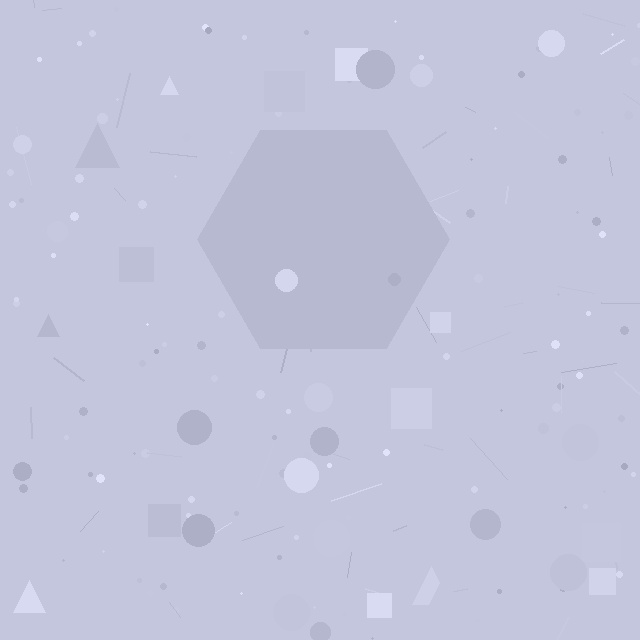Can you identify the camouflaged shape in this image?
The camouflaged shape is a hexagon.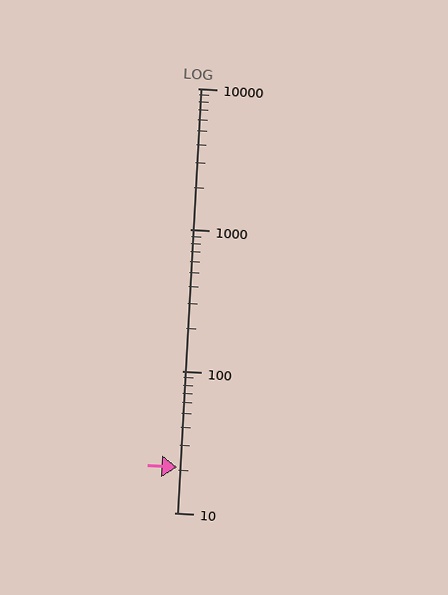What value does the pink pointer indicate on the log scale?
The pointer indicates approximately 21.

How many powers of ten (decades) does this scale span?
The scale spans 3 decades, from 10 to 10000.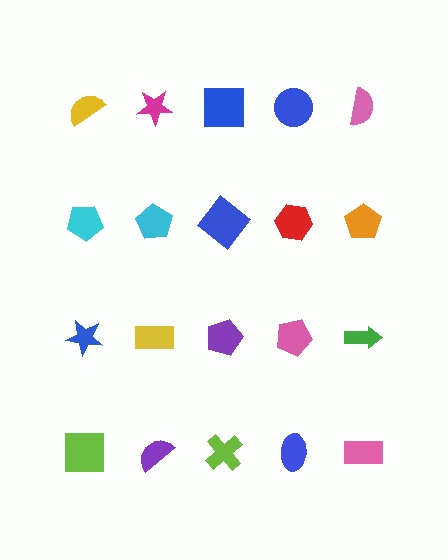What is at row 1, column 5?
A pink semicircle.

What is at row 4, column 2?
A purple semicircle.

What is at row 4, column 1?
A lime square.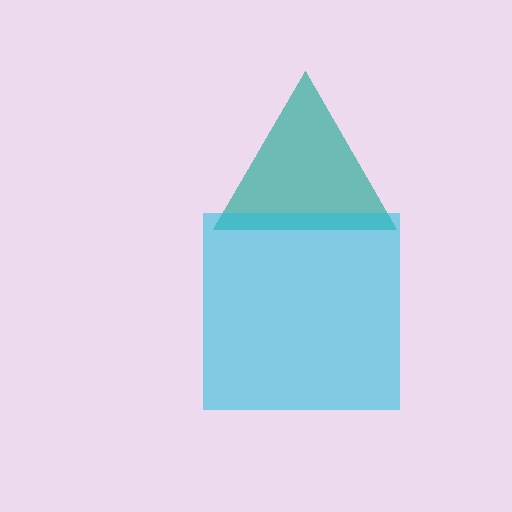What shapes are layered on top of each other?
The layered shapes are: a teal triangle, a cyan square.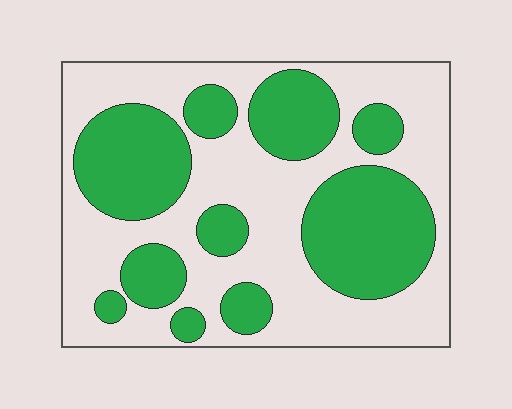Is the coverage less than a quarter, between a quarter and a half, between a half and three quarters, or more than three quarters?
Between a quarter and a half.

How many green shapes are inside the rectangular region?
10.